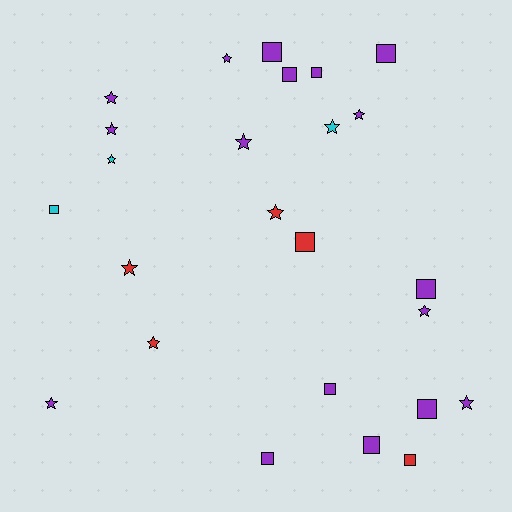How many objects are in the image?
There are 25 objects.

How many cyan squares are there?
There is 1 cyan square.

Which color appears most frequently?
Purple, with 17 objects.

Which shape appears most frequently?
Star, with 13 objects.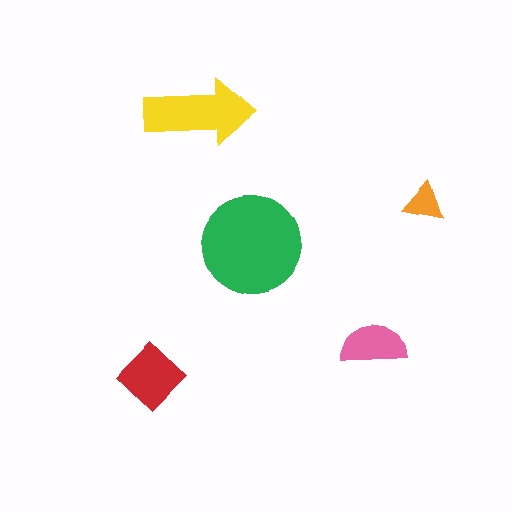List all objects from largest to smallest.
The green circle, the yellow arrow, the red diamond, the pink semicircle, the orange triangle.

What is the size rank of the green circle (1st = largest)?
1st.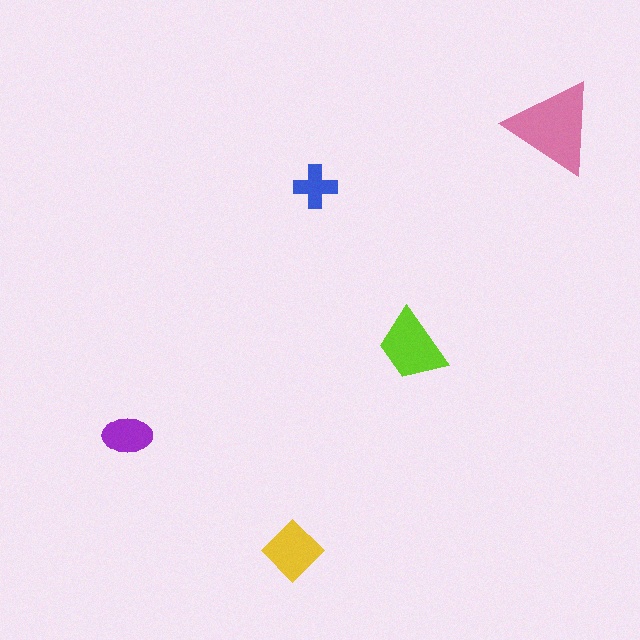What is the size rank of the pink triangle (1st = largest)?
1st.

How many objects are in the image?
There are 5 objects in the image.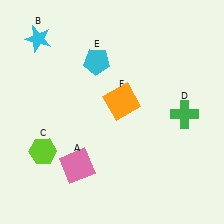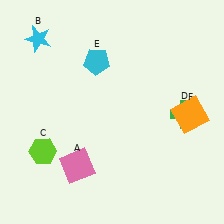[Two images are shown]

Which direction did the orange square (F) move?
The orange square (F) moved right.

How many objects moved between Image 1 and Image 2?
1 object moved between the two images.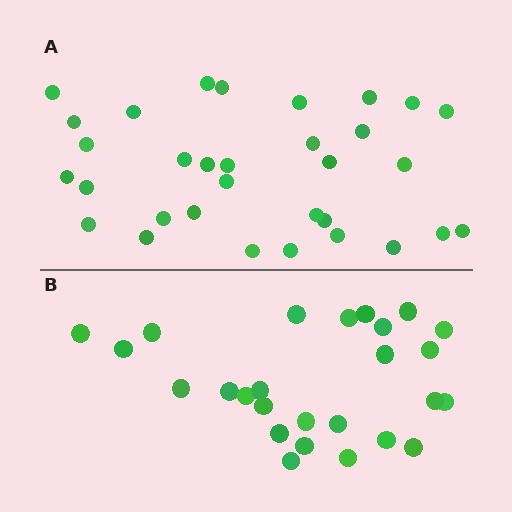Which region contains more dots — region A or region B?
Region A (the top region) has more dots.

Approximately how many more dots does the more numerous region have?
Region A has about 6 more dots than region B.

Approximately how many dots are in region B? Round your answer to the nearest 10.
About 30 dots. (The exact count is 26, which rounds to 30.)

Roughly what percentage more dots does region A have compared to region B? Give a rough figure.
About 25% more.